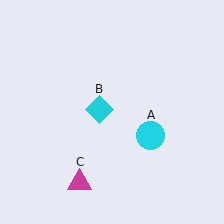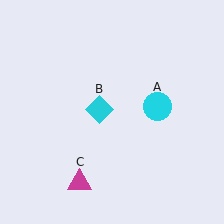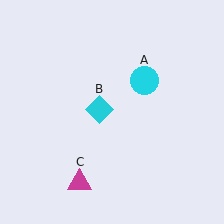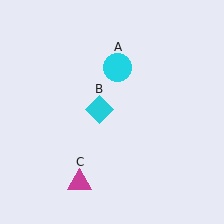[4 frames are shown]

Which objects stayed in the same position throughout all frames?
Cyan diamond (object B) and magenta triangle (object C) remained stationary.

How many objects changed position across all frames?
1 object changed position: cyan circle (object A).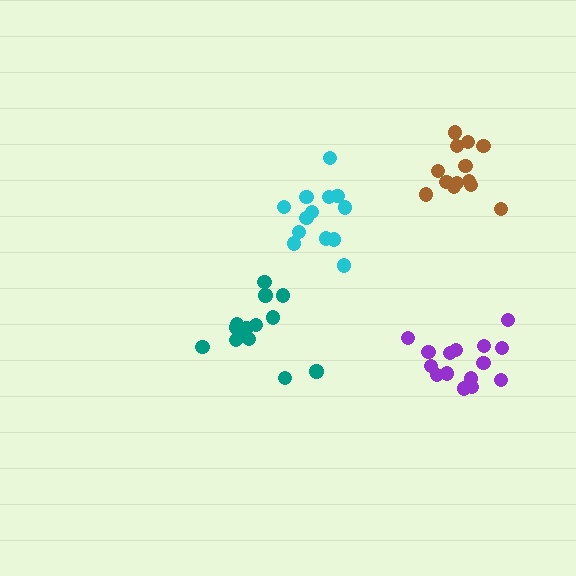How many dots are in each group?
Group 1: 14 dots, Group 2: 13 dots, Group 3: 15 dots, Group 4: 13 dots (55 total).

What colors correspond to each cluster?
The clusters are colored: teal, cyan, purple, brown.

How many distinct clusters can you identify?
There are 4 distinct clusters.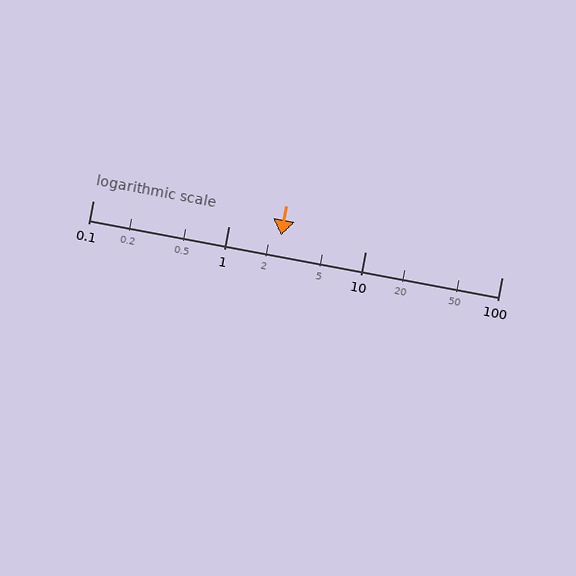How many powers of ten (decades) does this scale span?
The scale spans 3 decades, from 0.1 to 100.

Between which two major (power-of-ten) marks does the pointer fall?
The pointer is between 1 and 10.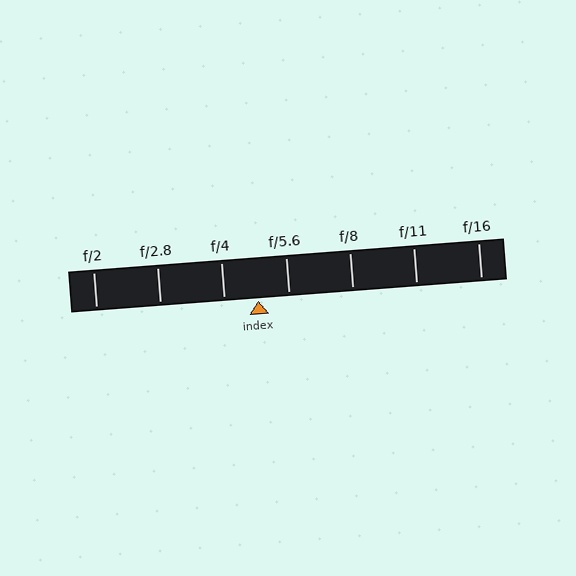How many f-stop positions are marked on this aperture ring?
There are 7 f-stop positions marked.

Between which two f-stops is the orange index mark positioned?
The index mark is between f/4 and f/5.6.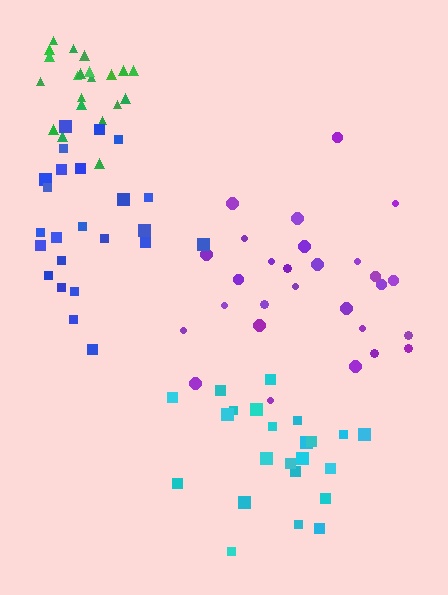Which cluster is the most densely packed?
Green.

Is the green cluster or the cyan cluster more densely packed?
Green.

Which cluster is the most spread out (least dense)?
Purple.